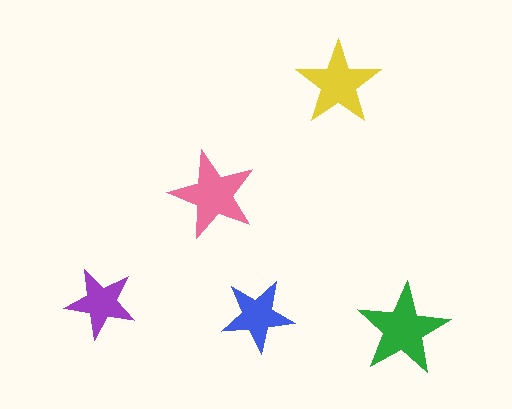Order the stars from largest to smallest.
the green one, the pink one, the yellow one, the blue one, the purple one.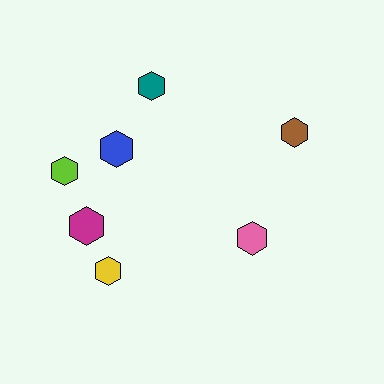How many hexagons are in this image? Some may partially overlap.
There are 7 hexagons.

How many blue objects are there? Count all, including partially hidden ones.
There is 1 blue object.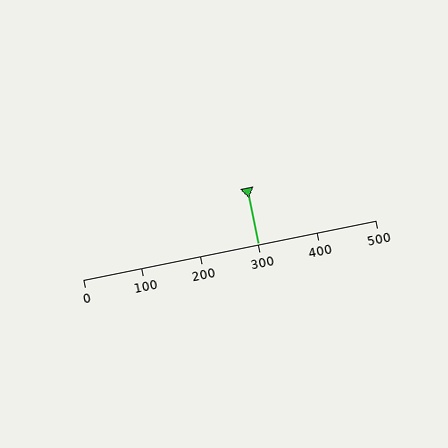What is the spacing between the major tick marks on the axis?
The major ticks are spaced 100 apart.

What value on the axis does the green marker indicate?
The marker indicates approximately 300.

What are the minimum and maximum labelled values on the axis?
The axis runs from 0 to 500.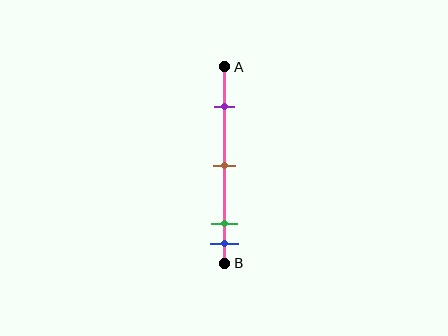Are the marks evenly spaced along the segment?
No, the marks are not evenly spaced.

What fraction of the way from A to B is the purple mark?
The purple mark is approximately 20% (0.2) of the way from A to B.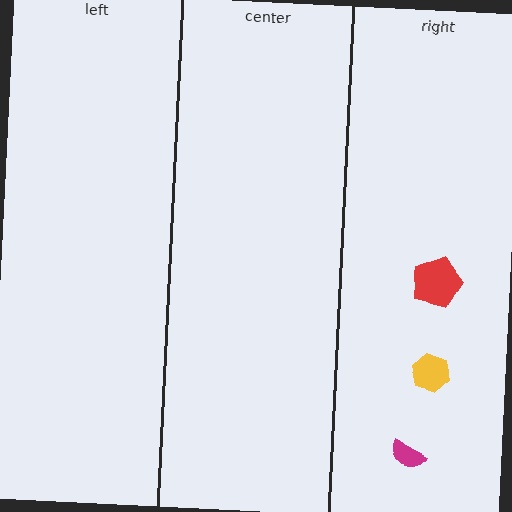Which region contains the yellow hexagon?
The right region.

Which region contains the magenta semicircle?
The right region.